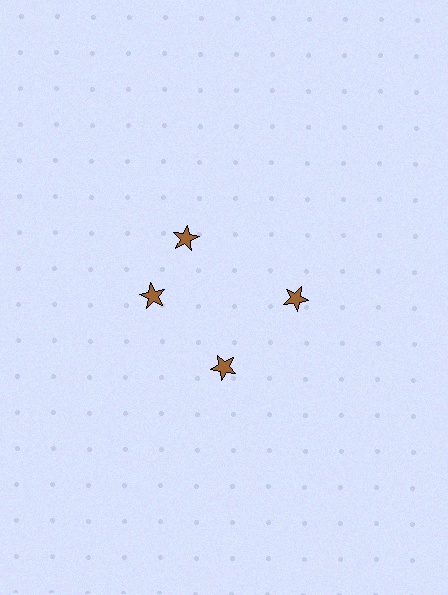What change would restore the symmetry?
The symmetry would be restored by rotating it back into even spacing with its neighbors so that all 4 stars sit at equal angles and equal distance from the center.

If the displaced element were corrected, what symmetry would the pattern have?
It would have 4-fold rotational symmetry — the pattern would map onto itself every 90 degrees.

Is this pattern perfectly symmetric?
No. The 4 brown stars are arranged in a ring, but one element near the 12 o'clock position is rotated out of alignment along the ring, breaking the 4-fold rotational symmetry.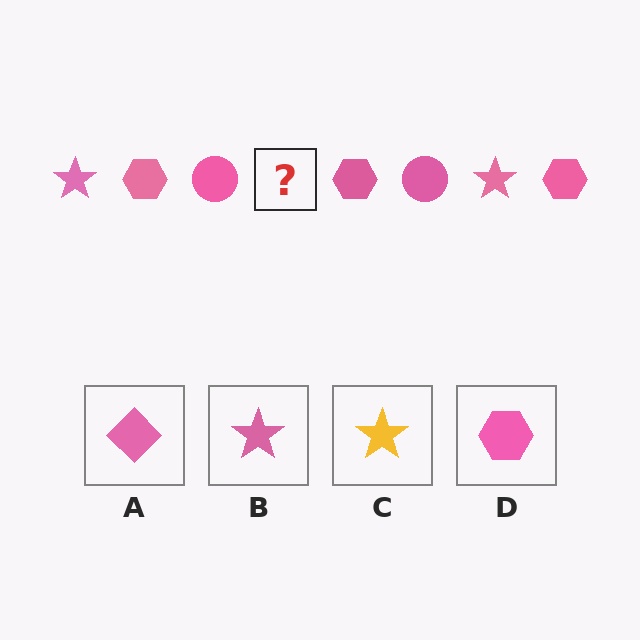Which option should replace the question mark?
Option B.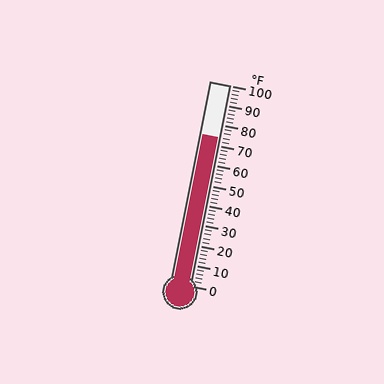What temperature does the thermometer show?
The thermometer shows approximately 74°F.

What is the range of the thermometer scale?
The thermometer scale ranges from 0°F to 100°F.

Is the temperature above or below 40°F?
The temperature is above 40°F.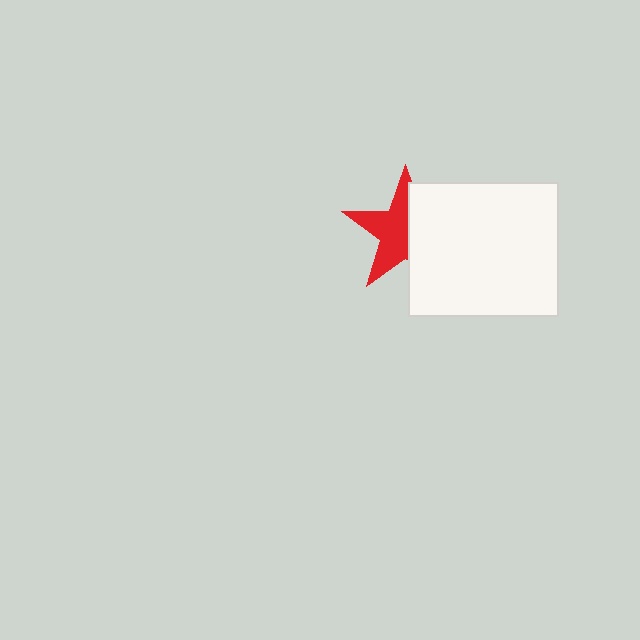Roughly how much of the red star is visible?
About half of it is visible (roughly 54%).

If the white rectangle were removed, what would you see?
You would see the complete red star.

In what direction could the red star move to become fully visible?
The red star could move left. That would shift it out from behind the white rectangle entirely.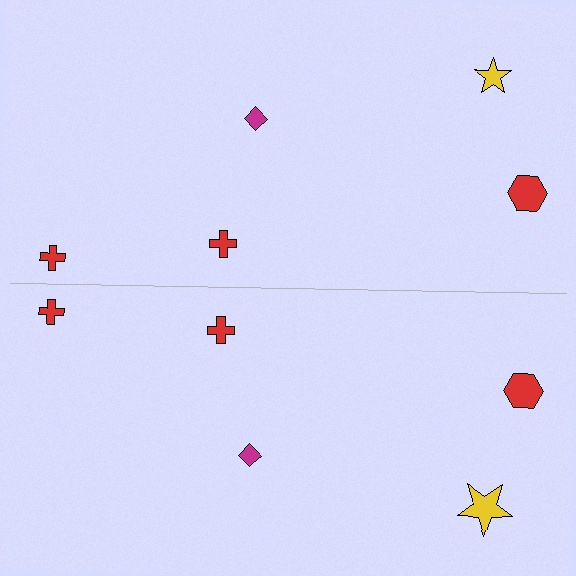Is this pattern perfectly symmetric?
No, the pattern is not perfectly symmetric. The yellow star on the bottom side has a different size than its mirror counterpart.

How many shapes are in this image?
There are 10 shapes in this image.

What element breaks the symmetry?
The yellow star on the bottom side has a different size than its mirror counterpart.